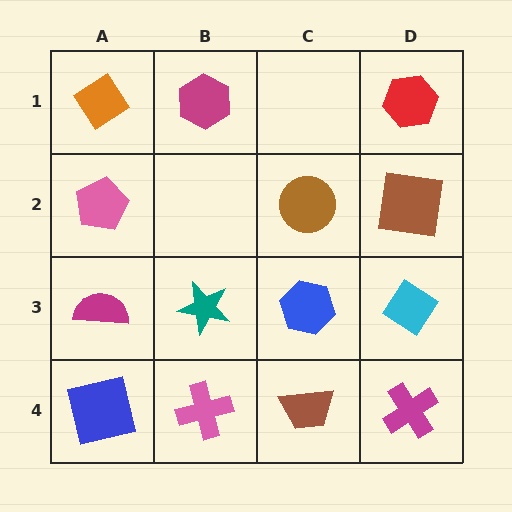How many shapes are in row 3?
4 shapes.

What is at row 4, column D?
A magenta cross.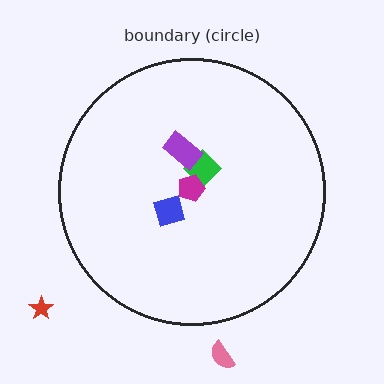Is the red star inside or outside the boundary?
Outside.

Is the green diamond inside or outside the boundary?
Inside.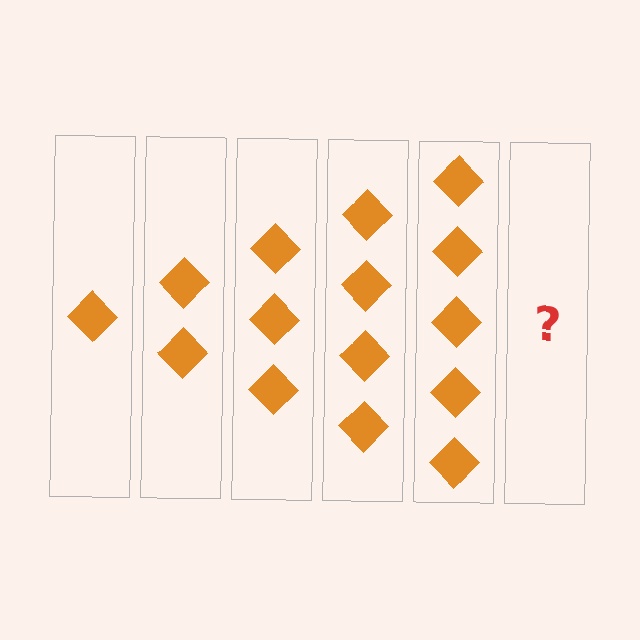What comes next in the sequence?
The next element should be 6 diamonds.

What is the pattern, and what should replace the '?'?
The pattern is that each step adds one more diamond. The '?' should be 6 diamonds.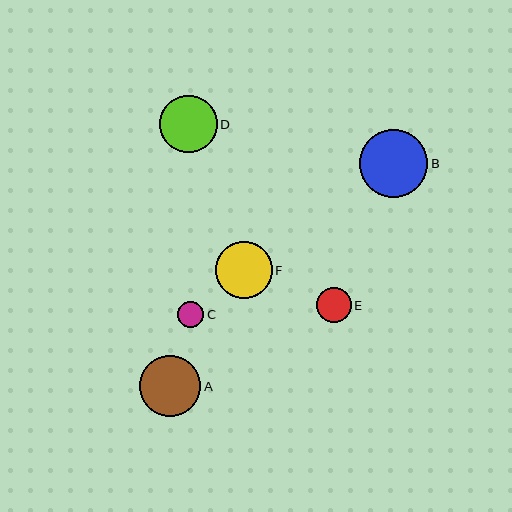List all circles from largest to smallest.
From largest to smallest: B, A, D, F, E, C.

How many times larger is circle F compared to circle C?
Circle F is approximately 2.2 times the size of circle C.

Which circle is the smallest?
Circle C is the smallest with a size of approximately 26 pixels.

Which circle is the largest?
Circle B is the largest with a size of approximately 68 pixels.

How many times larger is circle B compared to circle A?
Circle B is approximately 1.1 times the size of circle A.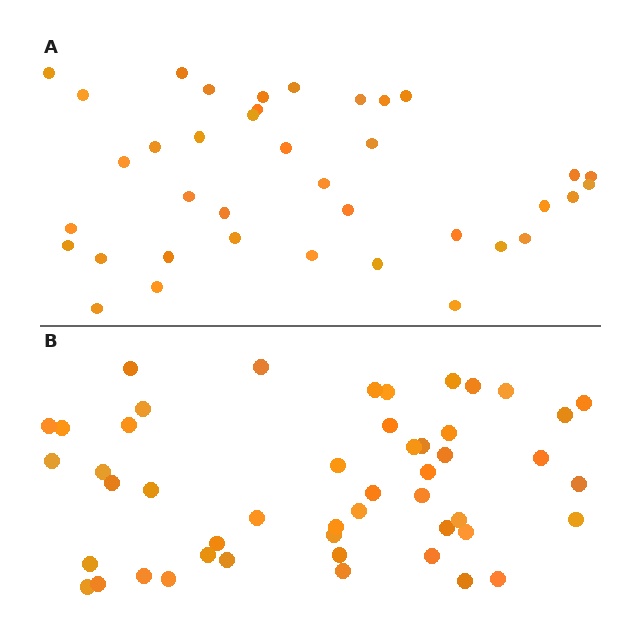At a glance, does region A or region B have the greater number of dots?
Region B (the bottom region) has more dots.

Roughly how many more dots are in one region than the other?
Region B has roughly 12 or so more dots than region A.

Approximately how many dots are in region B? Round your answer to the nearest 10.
About 50 dots. (The exact count is 49, which rounds to 50.)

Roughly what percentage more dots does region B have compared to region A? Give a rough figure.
About 30% more.